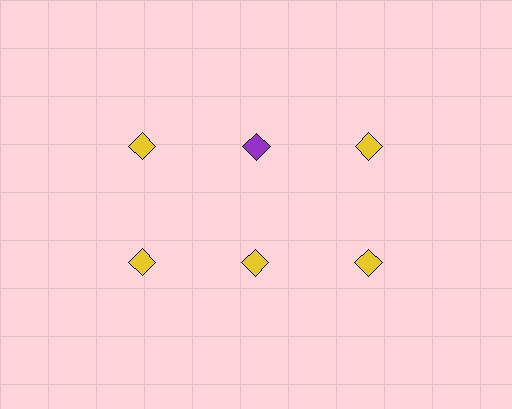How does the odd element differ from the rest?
It has a different color: purple instead of yellow.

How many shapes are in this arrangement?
There are 6 shapes arranged in a grid pattern.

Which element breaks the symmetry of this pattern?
The purple diamond in the top row, second from left column breaks the symmetry. All other shapes are yellow diamonds.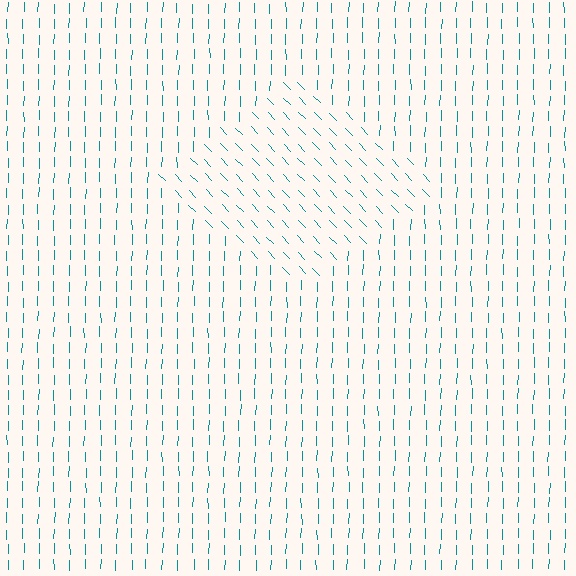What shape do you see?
I see a diamond.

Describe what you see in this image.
The image is filled with small teal line segments. A diamond region in the image has lines oriented differently from the surrounding lines, creating a visible texture boundary.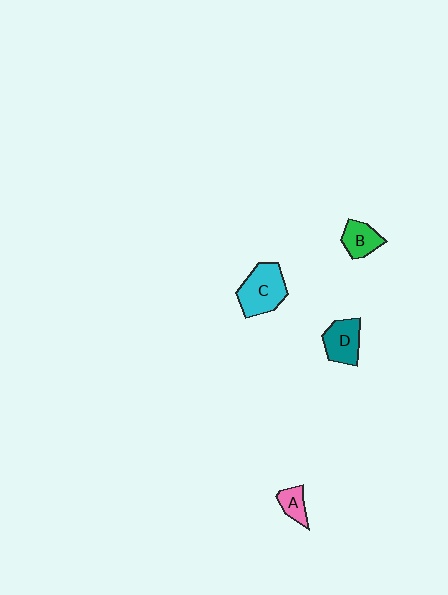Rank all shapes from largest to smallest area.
From largest to smallest: C (cyan), D (teal), B (green), A (pink).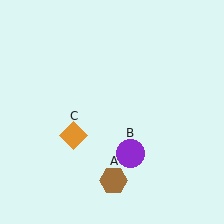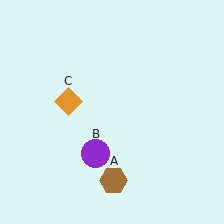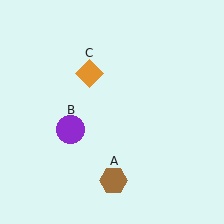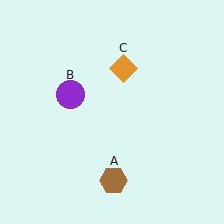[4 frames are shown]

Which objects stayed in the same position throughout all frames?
Brown hexagon (object A) remained stationary.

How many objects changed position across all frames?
2 objects changed position: purple circle (object B), orange diamond (object C).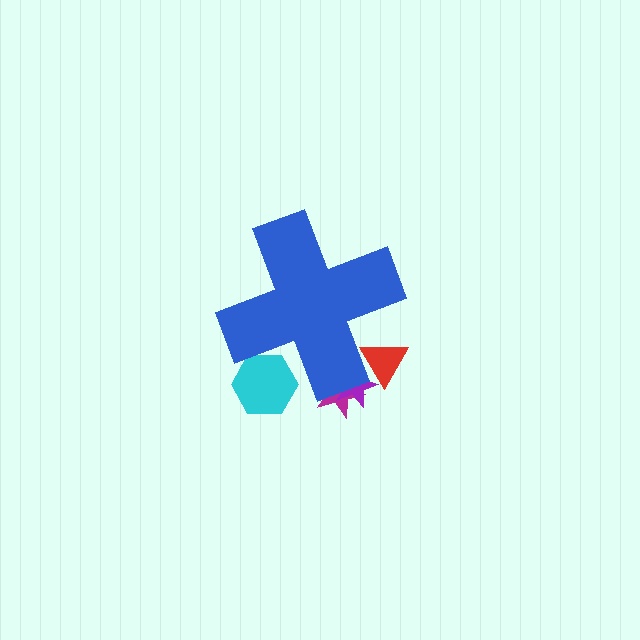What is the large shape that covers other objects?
A blue cross.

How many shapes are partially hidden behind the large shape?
4 shapes are partially hidden.